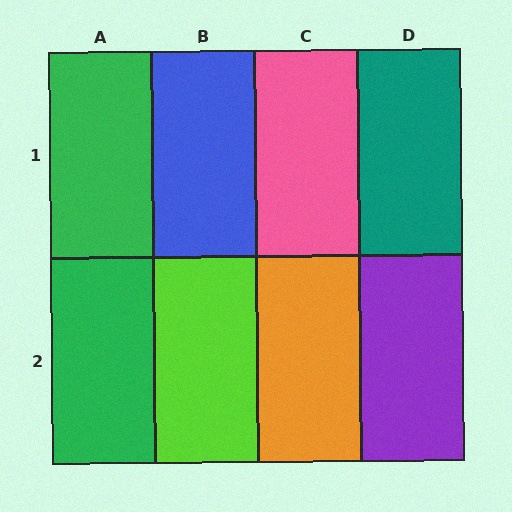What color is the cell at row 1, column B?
Blue.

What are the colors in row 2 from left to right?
Green, lime, orange, purple.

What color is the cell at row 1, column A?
Green.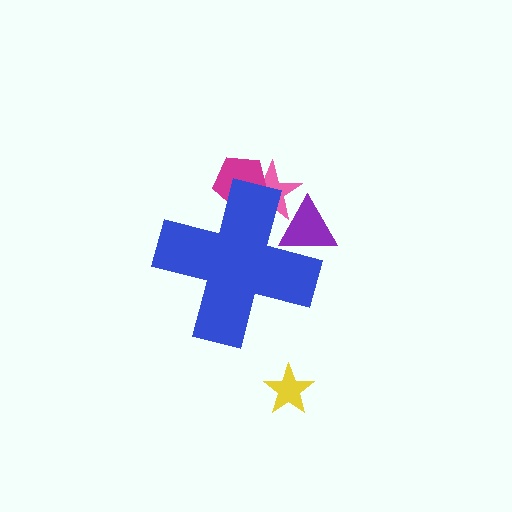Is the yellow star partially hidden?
No, the yellow star is fully visible.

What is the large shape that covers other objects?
A blue cross.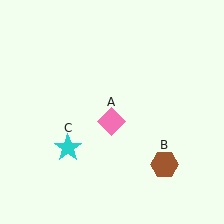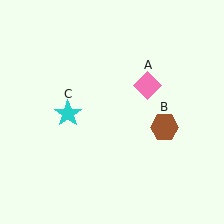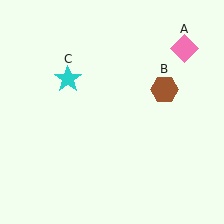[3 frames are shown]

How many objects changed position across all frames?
3 objects changed position: pink diamond (object A), brown hexagon (object B), cyan star (object C).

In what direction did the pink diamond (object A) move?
The pink diamond (object A) moved up and to the right.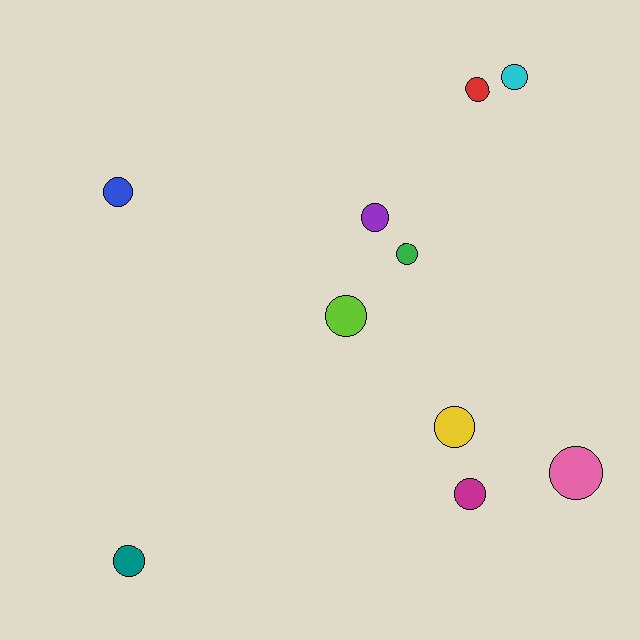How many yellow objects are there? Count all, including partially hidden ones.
There is 1 yellow object.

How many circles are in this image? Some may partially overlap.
There are 10 circles.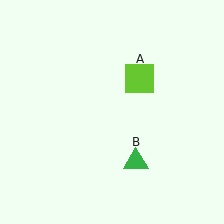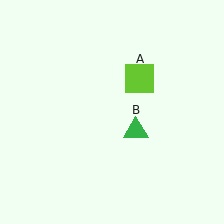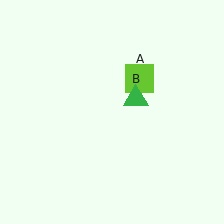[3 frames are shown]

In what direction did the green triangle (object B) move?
The green triangle (object B) moved up.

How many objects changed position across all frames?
1 object changed position: green triangle (object B).